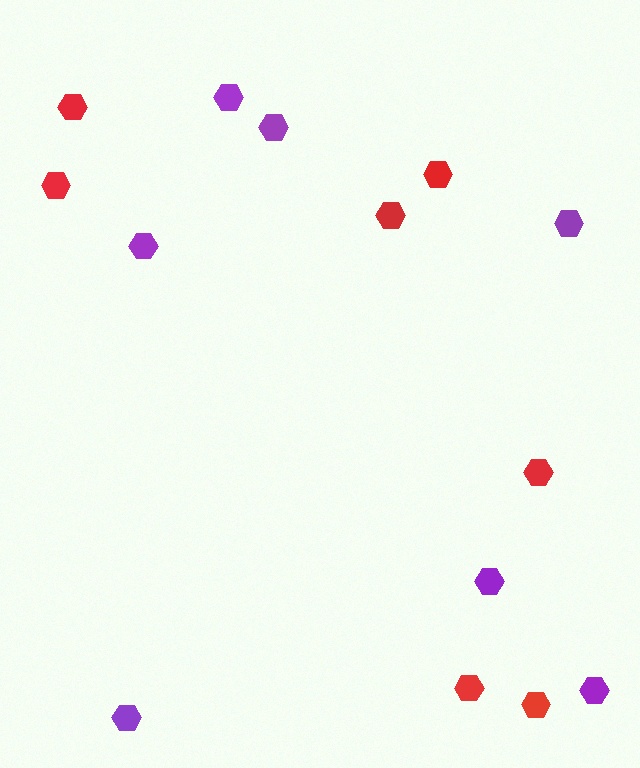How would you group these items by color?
There are 2 groups: one group of purple hexagons (7) and one group of red hexagons (7).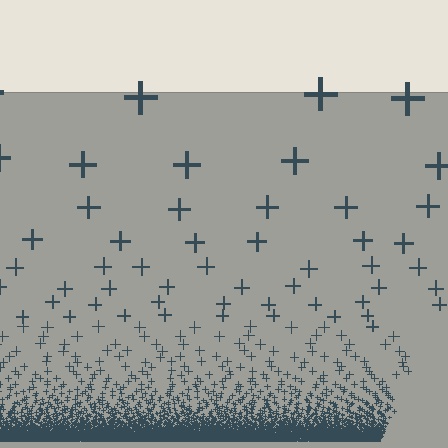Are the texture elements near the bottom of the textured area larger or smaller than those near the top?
Smaller. The gradient is inverted — elements near the bottom are smaller and denser.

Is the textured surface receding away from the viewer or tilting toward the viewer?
The surface appears to tilt toward the viewer. Texture elements get larger and sparser toward the top.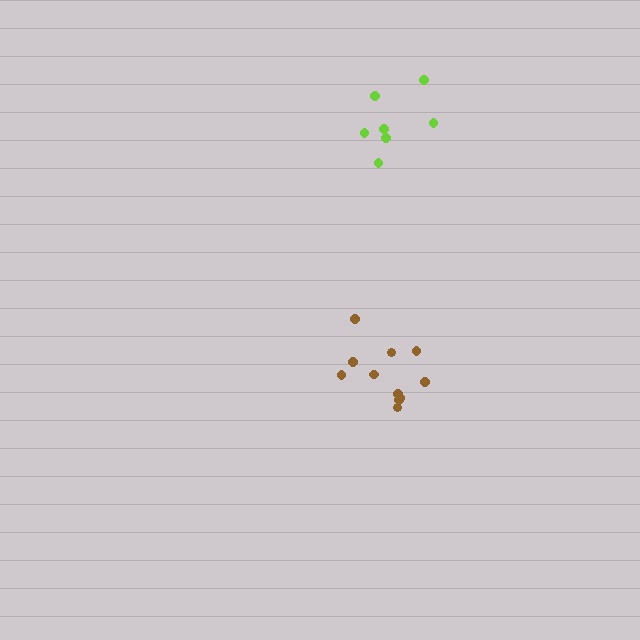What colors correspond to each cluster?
The clusters are colored: brown, lime.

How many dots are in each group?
Group 1: 11 dots, Group 2: 7 dots (18 total).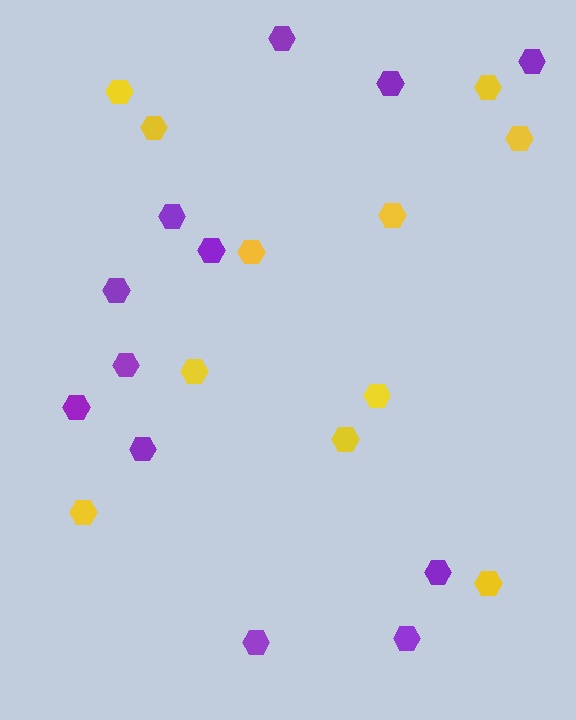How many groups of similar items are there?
There are 2 groups: one group of yellow hexagons (11) and one group of purple hexagons (12).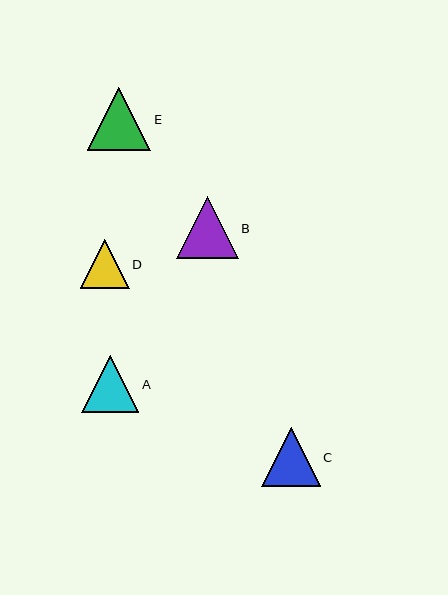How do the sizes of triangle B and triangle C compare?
Triangle B and triangle C are approximately the same size.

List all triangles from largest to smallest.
From largest to smallest: E, B, C, A, D.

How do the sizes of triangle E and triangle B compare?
Triangle E and triangle B are approximately the same size.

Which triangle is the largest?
Triangle E is the largest with a size of approximately 64 pixels.